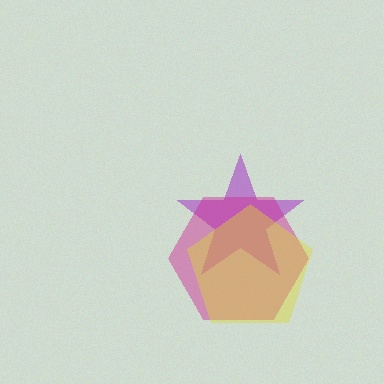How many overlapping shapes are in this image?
There are 3 overlapping shapes in the image.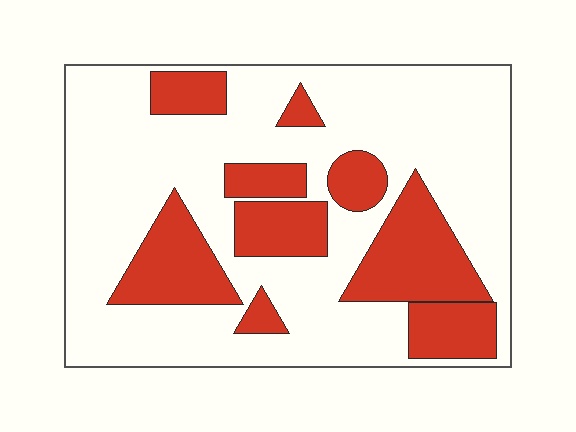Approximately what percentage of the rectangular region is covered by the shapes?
Approximately 30%.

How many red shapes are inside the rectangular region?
9.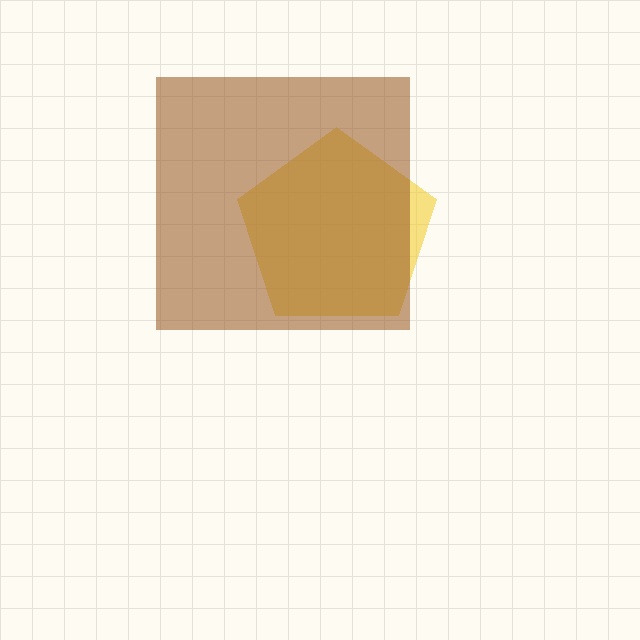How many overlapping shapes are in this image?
There are 2 overlapping shapes in the image.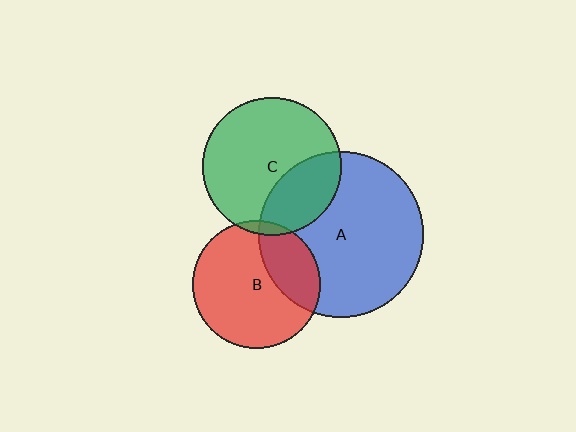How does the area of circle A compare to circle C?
Approximately 1.4 times.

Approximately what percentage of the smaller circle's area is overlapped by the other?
Approximately 30%.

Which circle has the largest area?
Circle A (blue).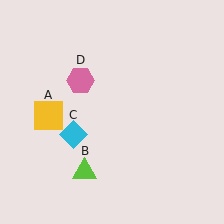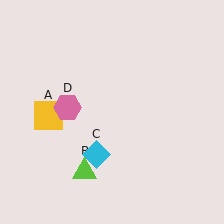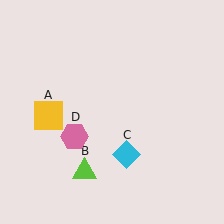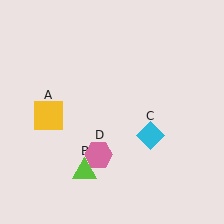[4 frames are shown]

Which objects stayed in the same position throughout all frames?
Yellow square (object A) and lime triangle (object B) remained stationary.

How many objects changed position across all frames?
2 objects changed position: cyan diamond (object C), pink hexagon (object D).